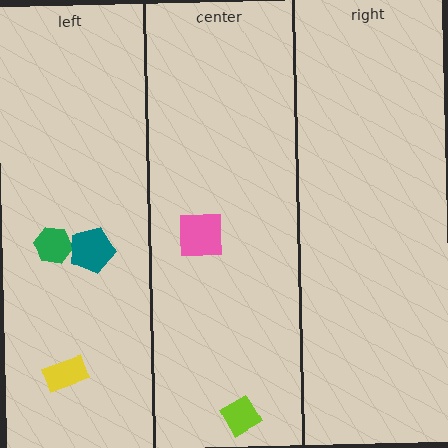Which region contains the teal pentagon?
The left region.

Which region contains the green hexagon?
The left region.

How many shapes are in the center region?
2.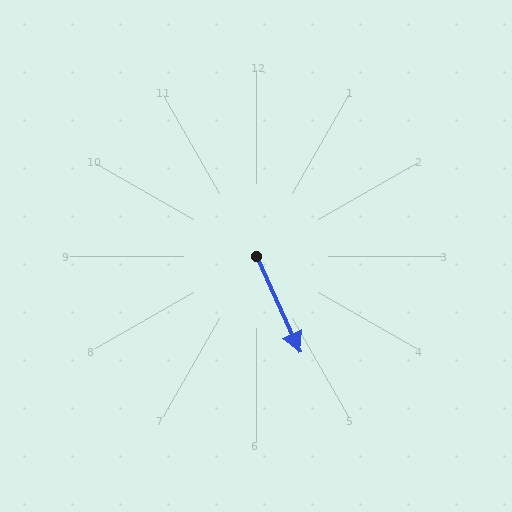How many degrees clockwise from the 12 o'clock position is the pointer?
Approximately 155 degrees.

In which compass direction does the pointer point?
Southeast.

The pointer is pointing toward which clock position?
Roughly 5 o'clock.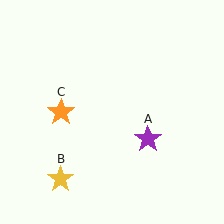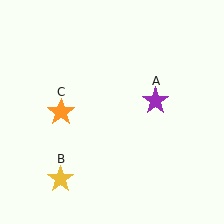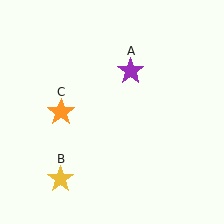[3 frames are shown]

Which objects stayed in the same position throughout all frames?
Yellow star (object B) and orange star (object C) remained stationary.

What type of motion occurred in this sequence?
The purple star (object A) rotated counterclockwise around the center of the scene.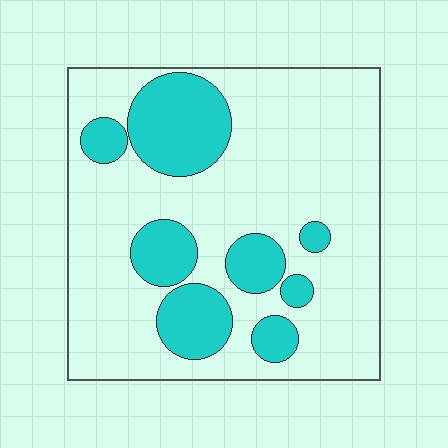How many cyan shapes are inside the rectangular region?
8.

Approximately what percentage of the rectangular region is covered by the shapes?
Approximately 25%.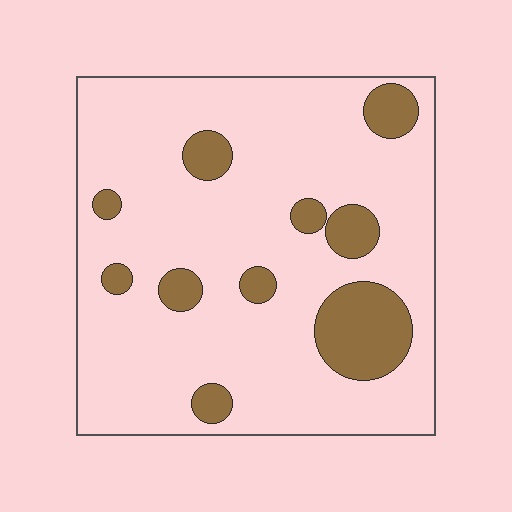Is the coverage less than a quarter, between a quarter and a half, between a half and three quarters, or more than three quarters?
Less than a quarter.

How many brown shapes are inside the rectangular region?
10.